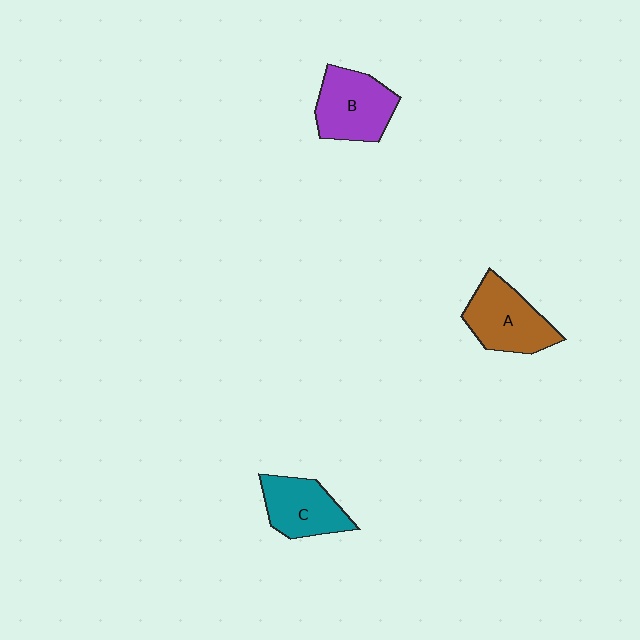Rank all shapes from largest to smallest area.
From largest to smallest: B (purple), A (brown), C (teal).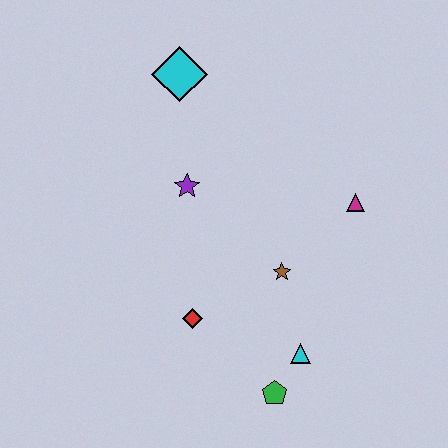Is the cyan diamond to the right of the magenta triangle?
No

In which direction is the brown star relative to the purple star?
The brown star is to the right of the purple star.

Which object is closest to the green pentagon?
The cyan triangle is closest to the green pentagon.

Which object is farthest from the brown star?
The cyan diamond is farthest from the brown star.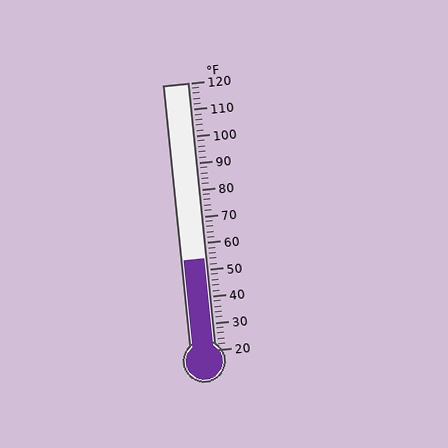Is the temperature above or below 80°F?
The temperature is below 80°F.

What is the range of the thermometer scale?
The thermometer scale ranges from 20°F to 120°F.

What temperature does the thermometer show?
The thermometer shows approximately 54°F.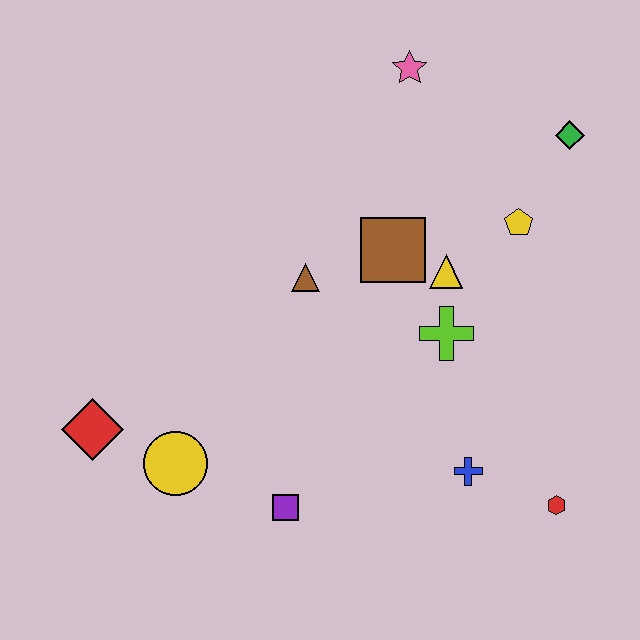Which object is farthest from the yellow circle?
The green diamond is farthest from the yellow circle.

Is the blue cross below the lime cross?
Yes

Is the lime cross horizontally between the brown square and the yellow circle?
No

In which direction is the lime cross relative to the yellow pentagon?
The lime cross is below the yellow pentagon.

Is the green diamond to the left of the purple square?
No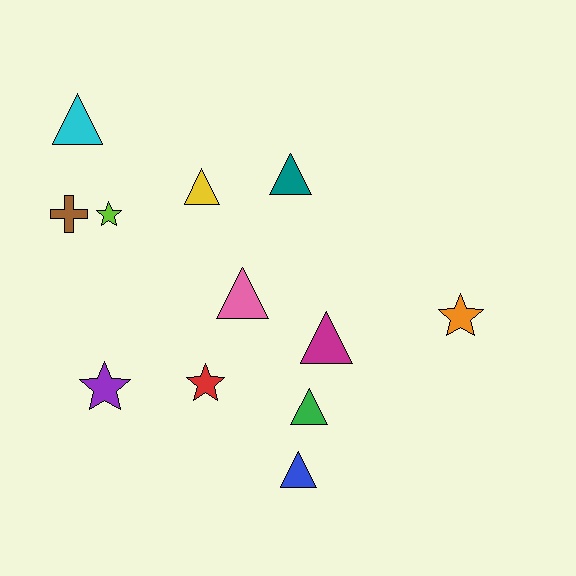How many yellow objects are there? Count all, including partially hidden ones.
There is 1 yellow object.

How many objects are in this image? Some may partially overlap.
There are 12 objects.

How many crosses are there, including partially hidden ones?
There is 1 cross.